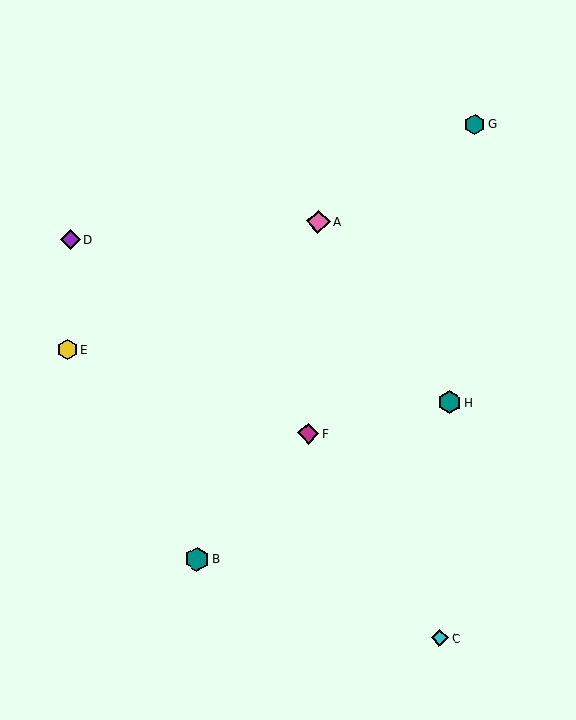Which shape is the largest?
The teal hexagon (labeled B) is the largest.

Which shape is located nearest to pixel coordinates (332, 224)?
The pink diamond (labeled A) at (318, 222) is nearest to that location.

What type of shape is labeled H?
Shape H is a teal hexagon.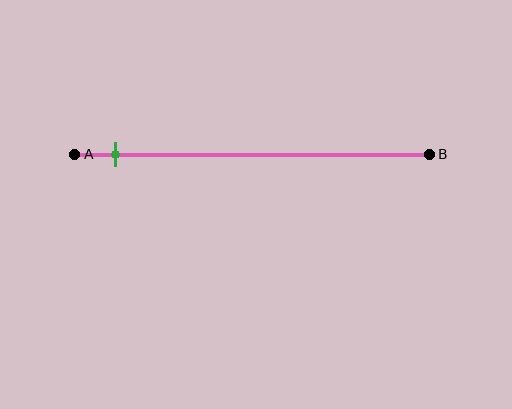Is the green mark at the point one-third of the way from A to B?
No, the mark is at about 10% from A, not at the 33% one-third point.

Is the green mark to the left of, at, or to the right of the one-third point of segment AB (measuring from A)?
The green mark is to the left of the one-third point of segment AB.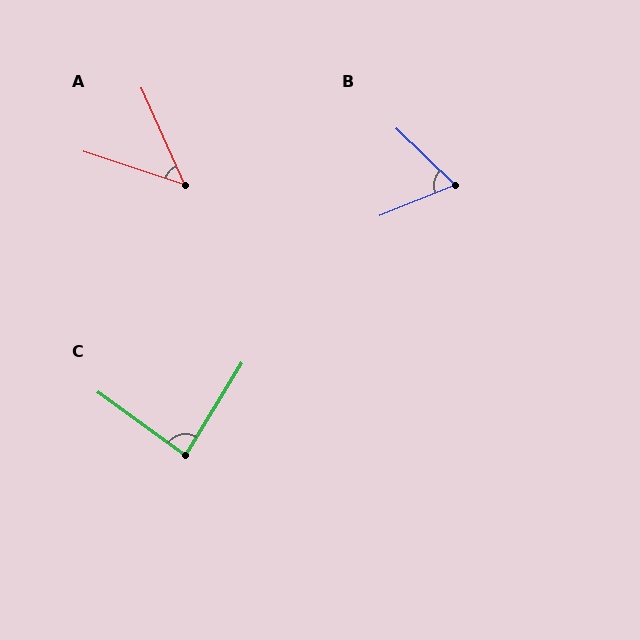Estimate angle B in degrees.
Approximately 66 degrees.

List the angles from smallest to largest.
A (47°), B (66°), C (85°).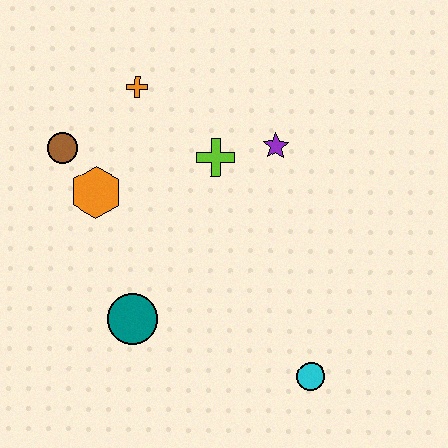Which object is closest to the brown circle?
The orange hexagon is closest to the brown circle.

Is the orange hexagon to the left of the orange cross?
Yes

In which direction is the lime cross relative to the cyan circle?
The lime cross is above the cyan circle.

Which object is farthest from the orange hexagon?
The cyan circle is farthest from the orange hexagon.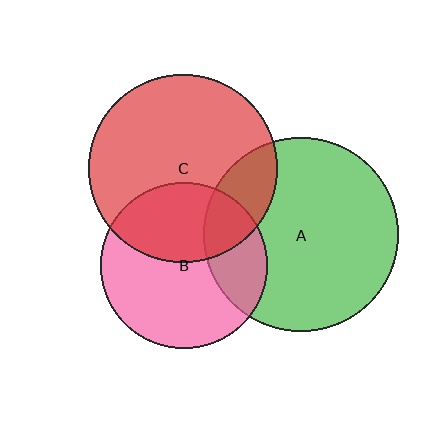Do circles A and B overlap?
Yes.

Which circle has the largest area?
Circle A (green).